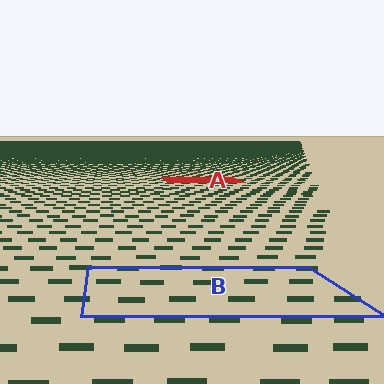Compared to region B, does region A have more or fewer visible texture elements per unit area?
Region A has more texture elements per unit area — they are packed more densely because it is farther away.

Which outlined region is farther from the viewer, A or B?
Region A is farther from the viewer — the texture elements inside it appear smaller and more densely packed.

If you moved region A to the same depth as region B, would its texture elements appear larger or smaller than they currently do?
They would appear larger. At a closer depth, the same texture elements are projected at a bigger on-screen size.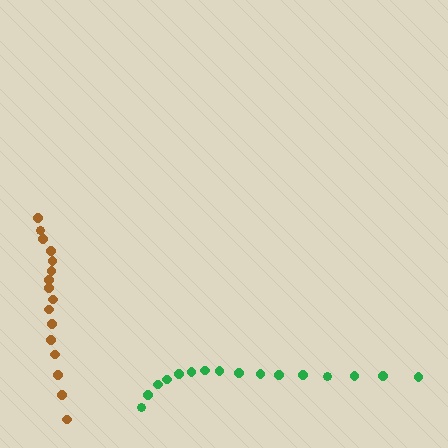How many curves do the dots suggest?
There are 2 distinct paths.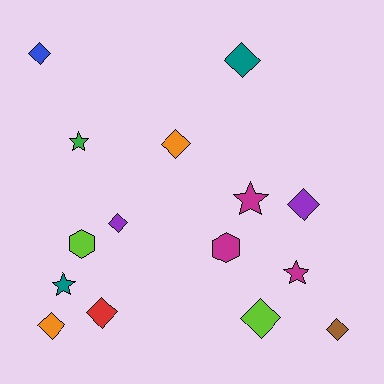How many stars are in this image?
There are 4 stars.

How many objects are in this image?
There are 15 objects.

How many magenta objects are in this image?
There are 3 magenta objects.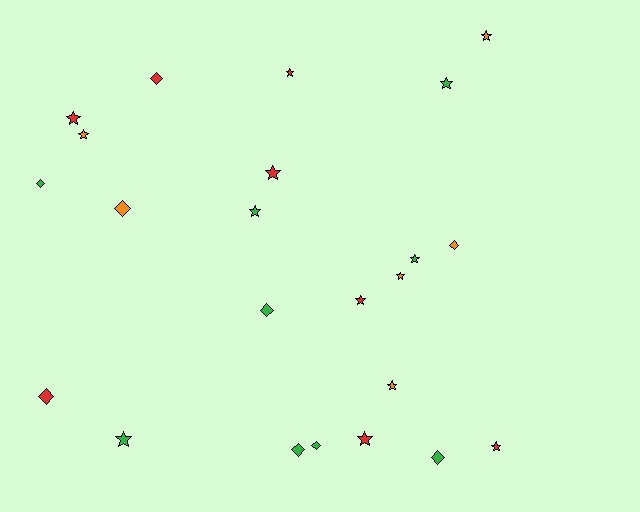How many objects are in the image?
There are 23 objects.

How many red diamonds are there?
There are 2 red diamonds.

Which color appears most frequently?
Green, with 9 objects.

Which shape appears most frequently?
Star, with 14 objects.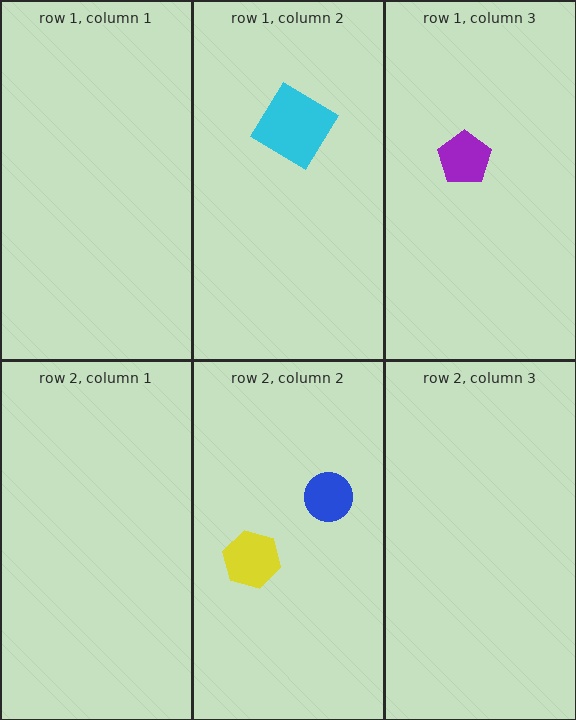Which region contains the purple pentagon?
The row 1, column 3 region.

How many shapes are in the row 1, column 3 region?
1.